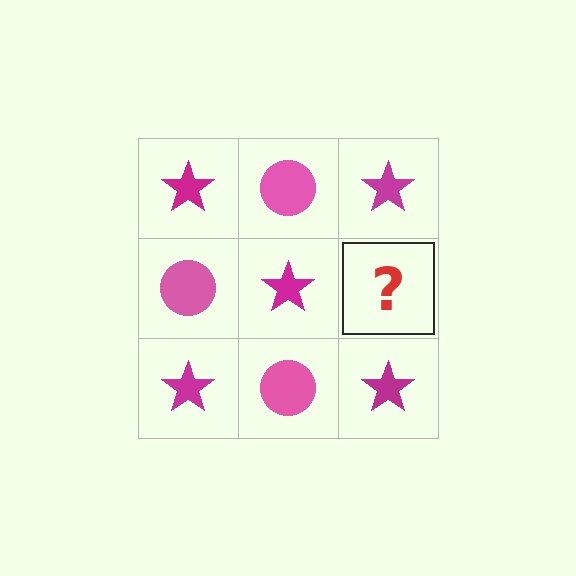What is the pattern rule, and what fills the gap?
The rule is that it alternates magenta star and pink circle in a checkerboard pattern. The gap should be filled with a pink circle.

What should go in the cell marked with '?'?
The missing cell should contain a pink circle.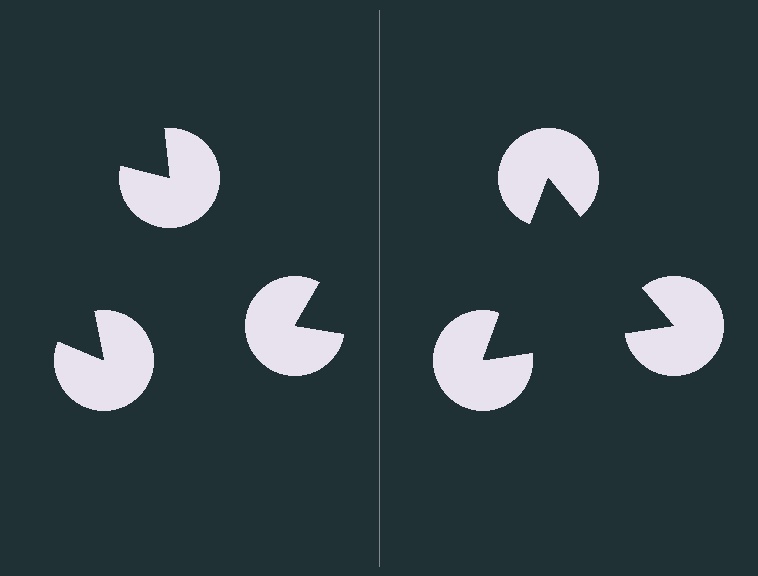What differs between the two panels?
The pac-man discs are positioned identically on both sides; only the wedge orientations differ. On the right they align to a triangle; on the left they are misaligned.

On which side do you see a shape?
An illusory triangle appears on the right side. On the left side the wedge cuts are rotated, so no coherent shape forms.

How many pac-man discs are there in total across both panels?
6 — 3 on each side.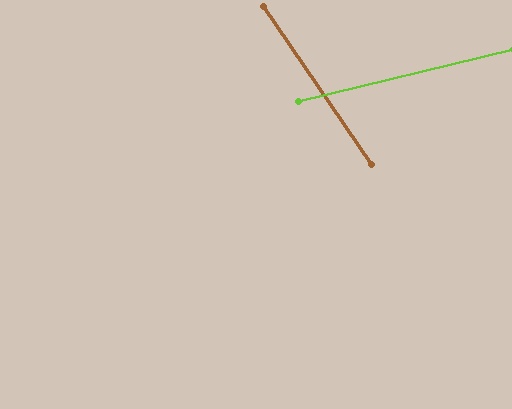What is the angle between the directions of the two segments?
Approximately 69 degrees.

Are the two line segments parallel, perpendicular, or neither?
Neither parallel nor perpendicular — they differ by about 69°.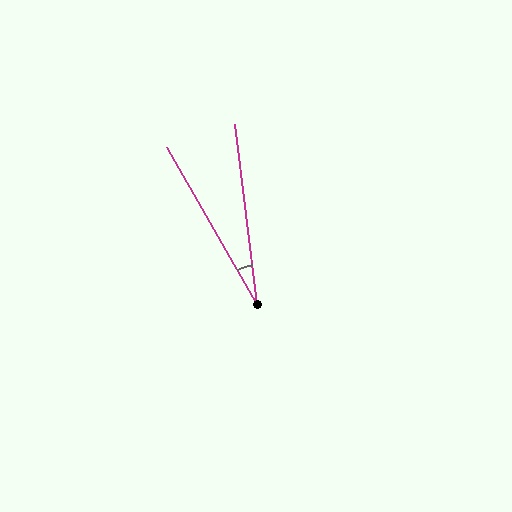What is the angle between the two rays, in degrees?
Approximately 23 degrees.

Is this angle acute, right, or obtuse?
It is acute.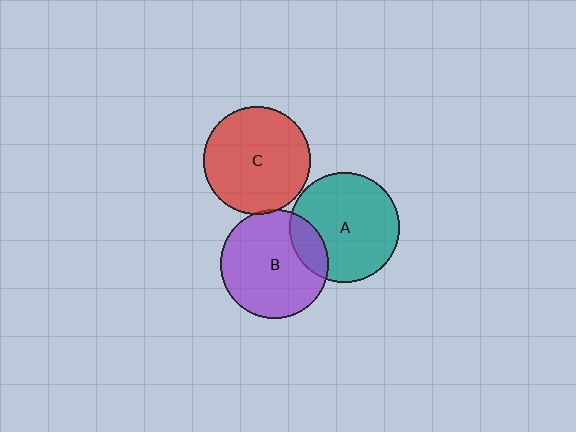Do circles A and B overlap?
Yes.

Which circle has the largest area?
Circle A (teal).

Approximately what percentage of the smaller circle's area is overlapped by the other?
Approximately 15%.